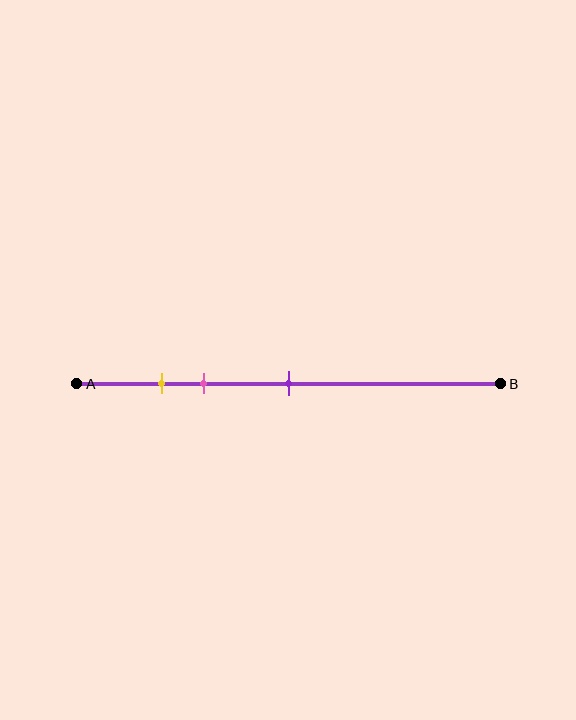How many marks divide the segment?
There are 3 marks dividing the segment.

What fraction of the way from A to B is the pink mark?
The pink mark is approximately 30% (0.3) of the way from A to B.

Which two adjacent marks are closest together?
The yellow and pink marks are the closest adjacent pair.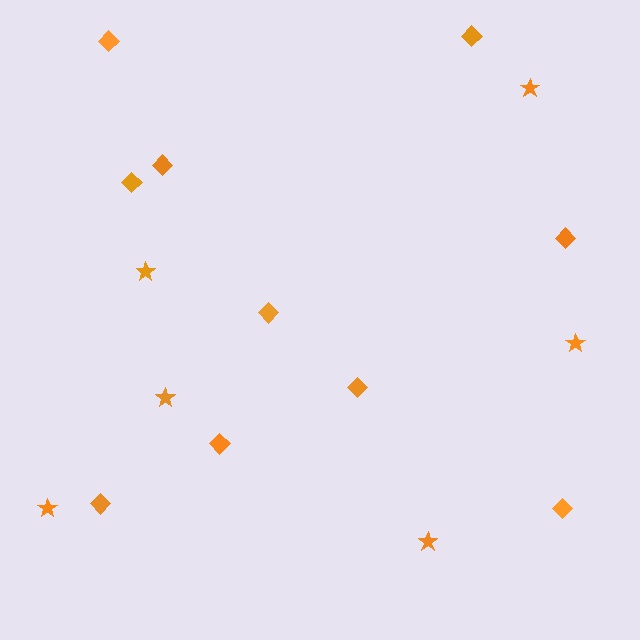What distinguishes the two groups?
There are 2 groups: one group of stars (6) and one group of diamonds (10).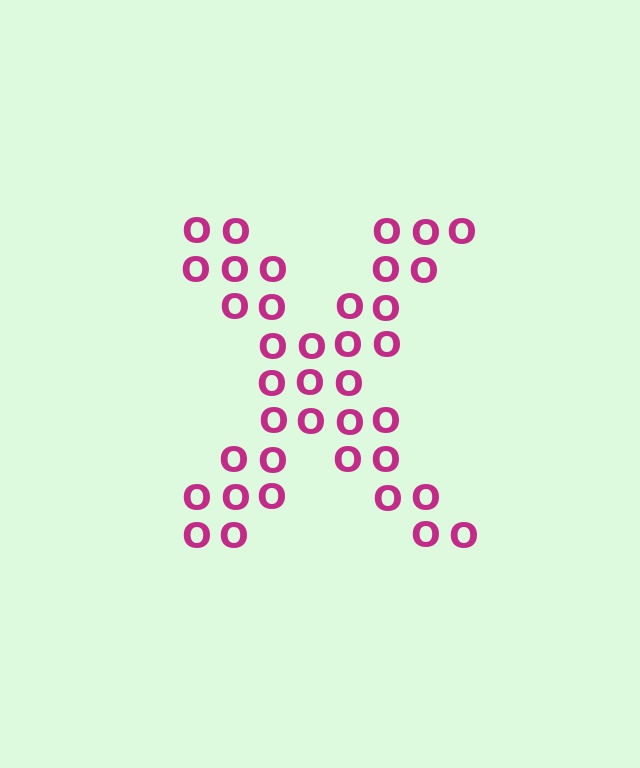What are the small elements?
The small elements are letter O's.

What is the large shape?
The large shape is the letter X.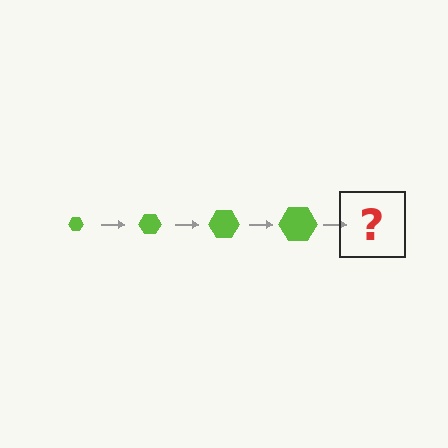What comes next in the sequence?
The next element should be a lime hexagon, larger than the previous one.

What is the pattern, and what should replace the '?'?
The pattern is that the hexagon gets progressively larger each step. The '?' should be a lime hexagon, larger than the previous one.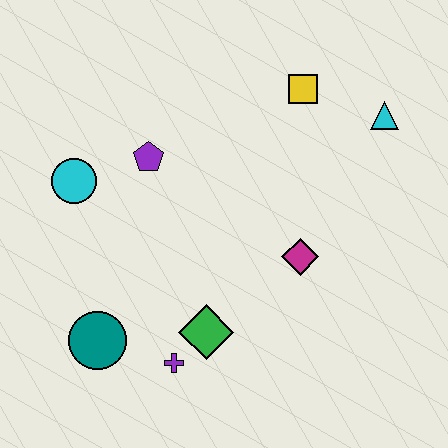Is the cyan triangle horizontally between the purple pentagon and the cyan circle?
No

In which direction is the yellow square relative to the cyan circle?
The yellow square is to the right of the cyan circle.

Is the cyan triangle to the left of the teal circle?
No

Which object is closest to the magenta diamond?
The green diamond is closest to the magenta diamond.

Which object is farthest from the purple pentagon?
The cyan triangle is farthest from the purple pentagon.